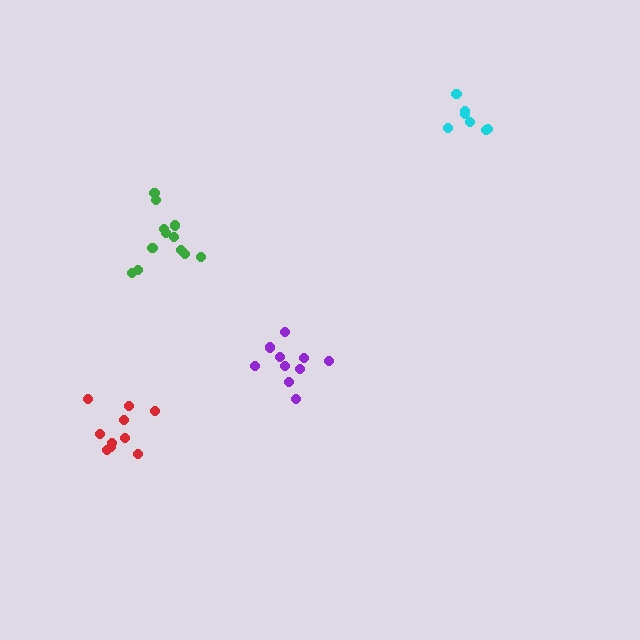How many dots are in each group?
Group 1: 10 dots, Group 2: 12 dots, Group 3: 10 dots, Group 4: 7 dots (39 total).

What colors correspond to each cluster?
The clusters are colored: purple, green, red, cyan.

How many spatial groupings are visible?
There are 4 spatial groupings.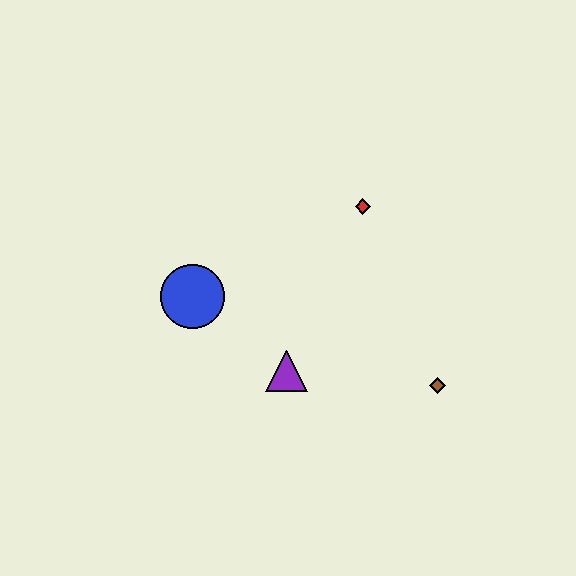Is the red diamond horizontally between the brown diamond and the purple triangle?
Yes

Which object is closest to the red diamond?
The purple triangle is closest to the red diamond.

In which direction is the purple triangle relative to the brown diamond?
The purple triangle is to the left of the brown diamond.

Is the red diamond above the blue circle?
Yes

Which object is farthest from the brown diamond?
The blue circle is farthest from the brown diamond.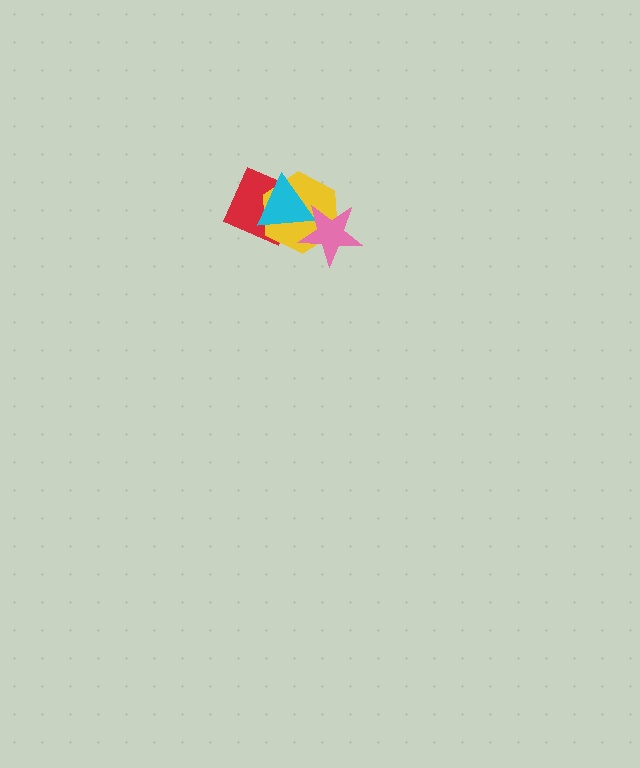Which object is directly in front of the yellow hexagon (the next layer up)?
The cyan triangle is directly in front of the yellow hexagon.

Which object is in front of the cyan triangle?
The pink star is in front of the cyan triangle.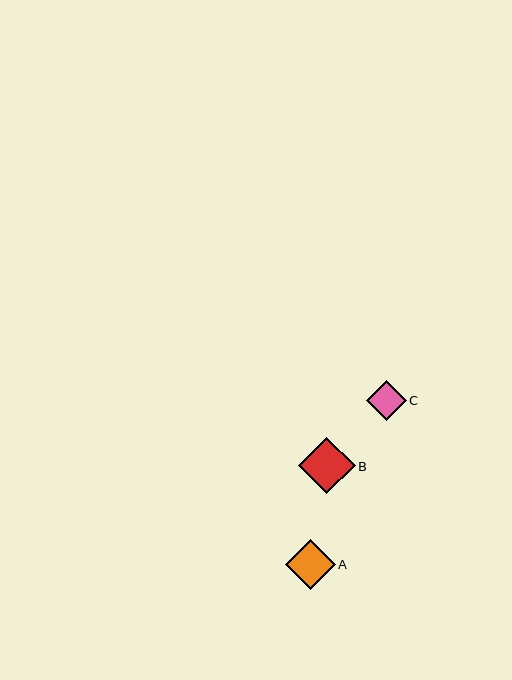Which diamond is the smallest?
Diamond C is the smallest with a size of approximately 40 pixels.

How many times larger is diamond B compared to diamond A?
Diamond B is approximately 1.1 times the size of diamond A.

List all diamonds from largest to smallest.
From largest to smallest: B, A, C.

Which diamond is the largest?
Diamond B is the largest with a size of approximately 57 pixels.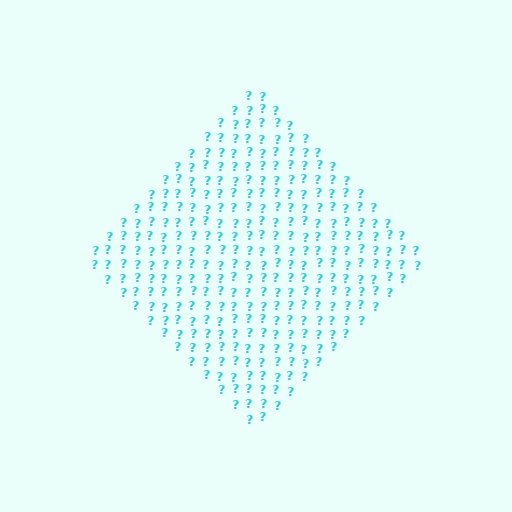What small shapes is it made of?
It is made of small question marks.